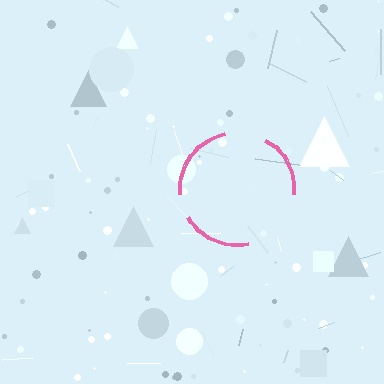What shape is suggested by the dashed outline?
The dashed outline suggests a circle.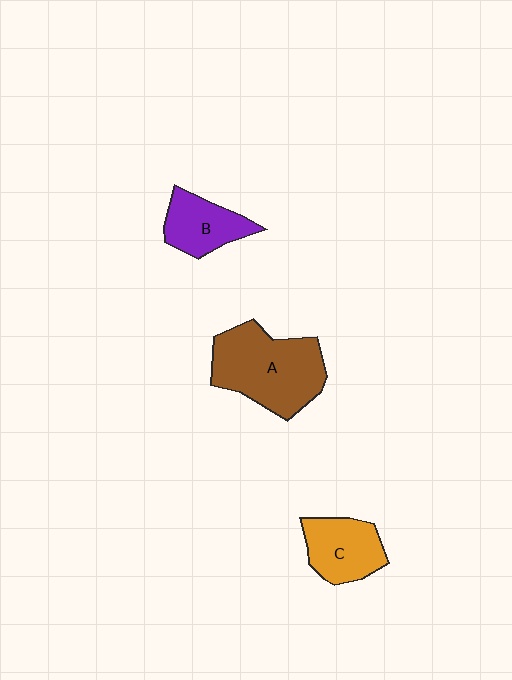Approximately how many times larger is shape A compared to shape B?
Approximately 1.9 times.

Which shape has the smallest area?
Shape B (purple).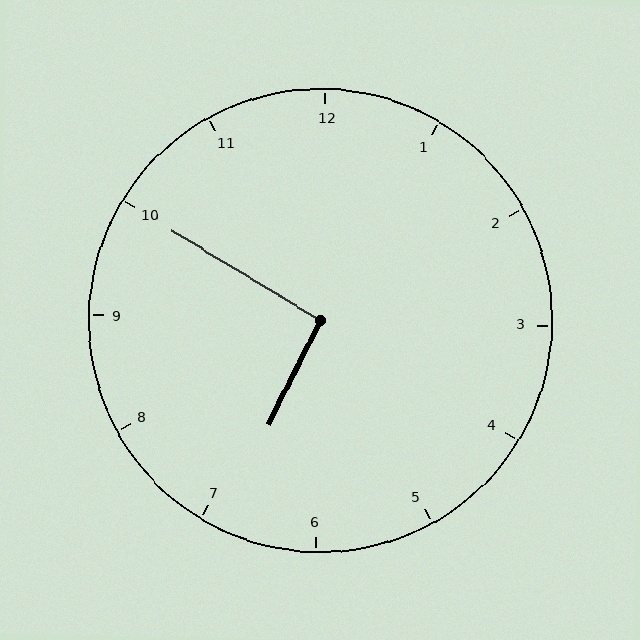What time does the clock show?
6:50.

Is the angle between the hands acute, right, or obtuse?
It is right.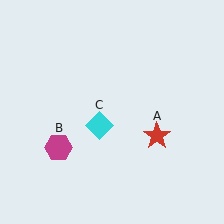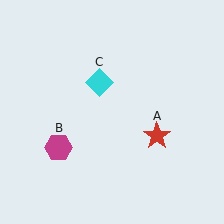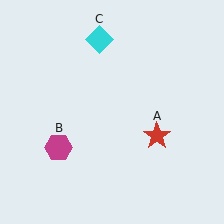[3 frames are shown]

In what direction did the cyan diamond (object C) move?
The cyan diamond (object C) moved up.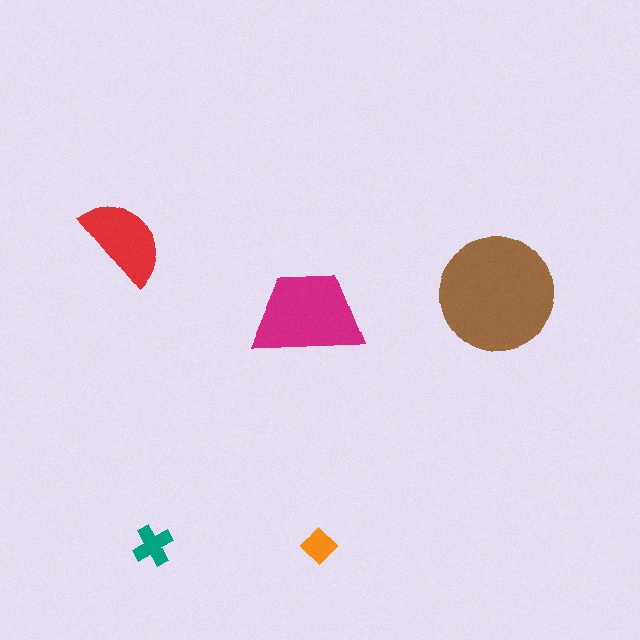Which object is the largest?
The brown circle.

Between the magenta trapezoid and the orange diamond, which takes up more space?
The magenta trapezoid.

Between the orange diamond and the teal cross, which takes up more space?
The teal cross.